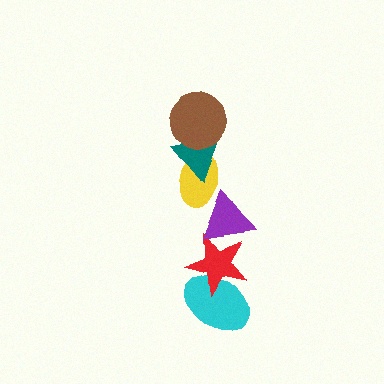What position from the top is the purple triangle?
The purple triangle is 4th from the top.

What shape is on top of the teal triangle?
The brown circle is on top of the teal triangle.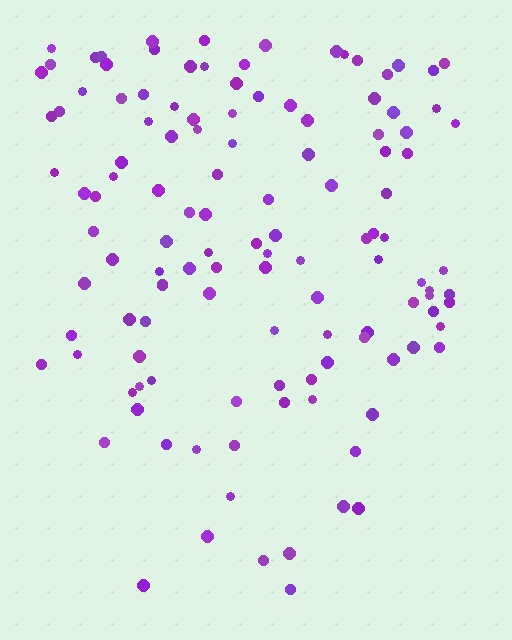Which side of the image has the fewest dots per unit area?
The bottom.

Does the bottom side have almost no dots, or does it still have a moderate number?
Still a moderate number, just noticeably fewer than the top.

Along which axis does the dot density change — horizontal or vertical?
Vertical.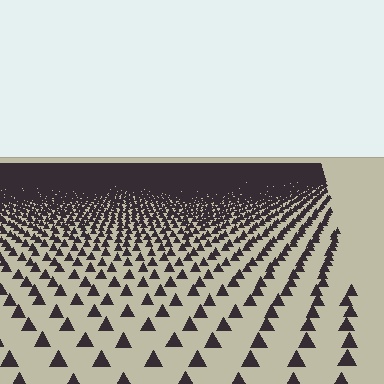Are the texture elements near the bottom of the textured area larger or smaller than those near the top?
Larger. Near the bottom, elements are closer to the viewer and appear at a bigger on-screen size.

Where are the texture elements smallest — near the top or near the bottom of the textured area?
Near the top.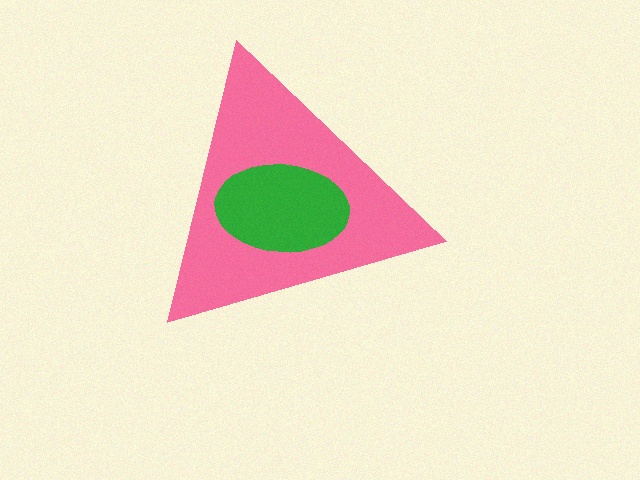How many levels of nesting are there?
2.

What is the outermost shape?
The pink triangle.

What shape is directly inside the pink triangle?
The green ellipse.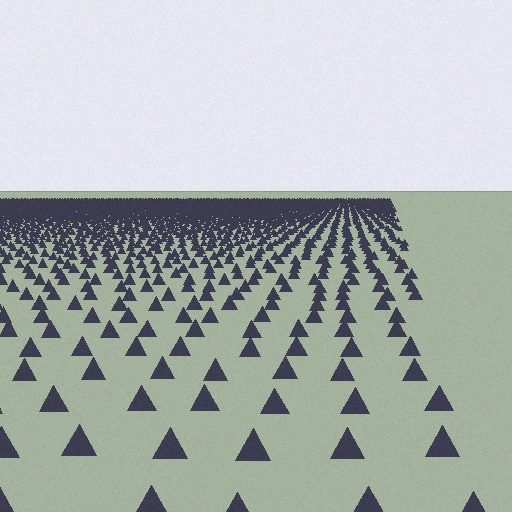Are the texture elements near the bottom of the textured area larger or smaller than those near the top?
Larger. Near the bottom, elements are closer to the viewer and appear at a bigger on-screen size.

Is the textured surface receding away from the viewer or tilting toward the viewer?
The surface is receding away from the viewer. Texture elements get smaller and denser toward the top.